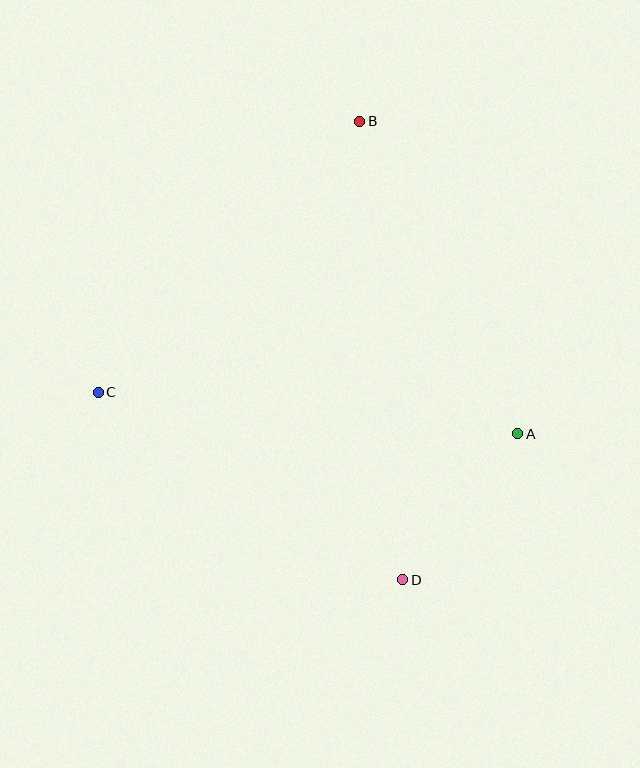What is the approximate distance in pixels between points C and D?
The distance between C and D is approximately 358 pixels.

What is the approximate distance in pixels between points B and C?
The distance between B and C is approximately 377 pixels.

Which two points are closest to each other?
Points A and D are closest to each other.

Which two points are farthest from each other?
Points B and D are farthest from each other.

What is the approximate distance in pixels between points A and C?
The distance between A and C is approximately 422 pixels.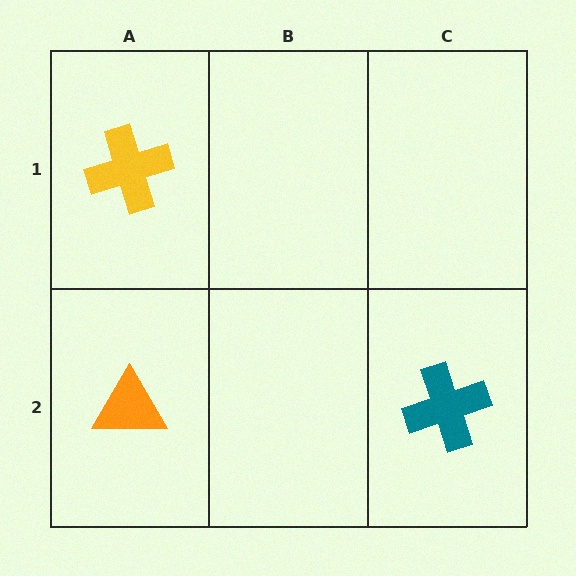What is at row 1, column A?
A yellow cross.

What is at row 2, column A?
An orange triangle.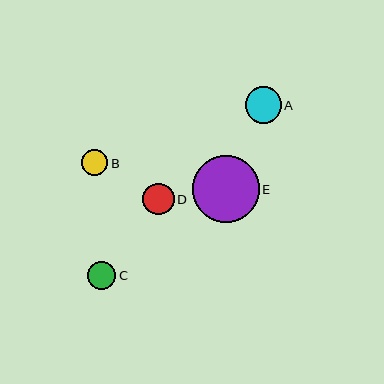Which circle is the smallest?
Circle B is the smallest with a size of approximately 26 pixels.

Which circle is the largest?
Circle E is the largest with a size of approximately 67 pixels.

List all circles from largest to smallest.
From largest to smallest: E, A, D, C, B.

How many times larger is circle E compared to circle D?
Circle E is approximately 2.2 times the size of circle D.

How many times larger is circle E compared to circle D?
Circle E is approximately 2.2 times the size of circle D.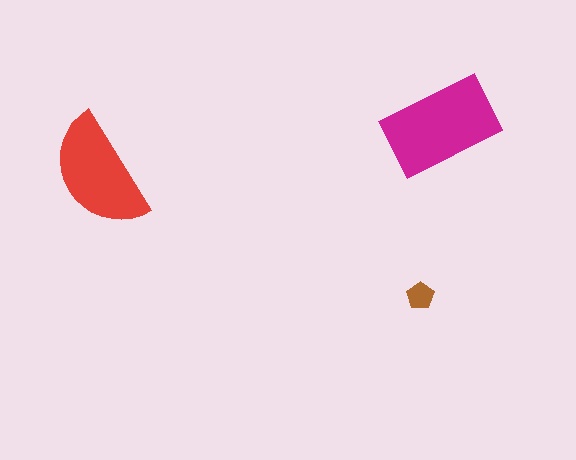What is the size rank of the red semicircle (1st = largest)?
2nd.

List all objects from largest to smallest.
The magenta rectangle, the red semicircle, the brown pentagon.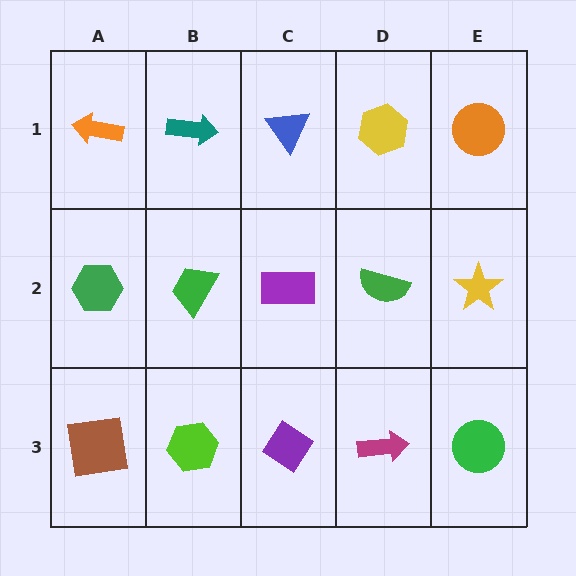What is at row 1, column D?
A yellow hexagon.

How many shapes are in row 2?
5 shapes.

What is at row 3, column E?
A green circle.